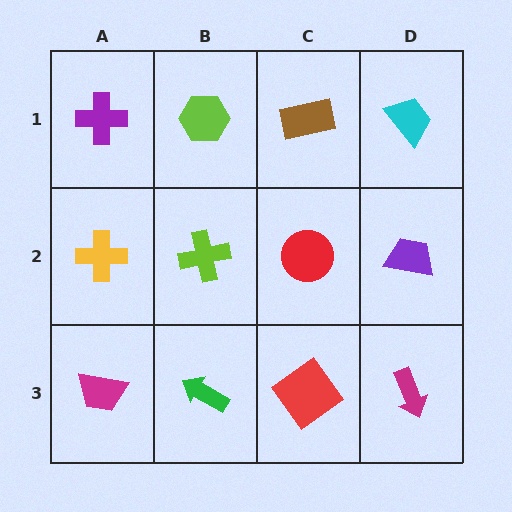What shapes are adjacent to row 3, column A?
A yellow cross (row 2, column A), a green arrow (row 3, column B).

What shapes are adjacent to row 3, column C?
A red circle (row 2, column C), a green arrow (row 3, column B), a magenta arrow (row 3, column D).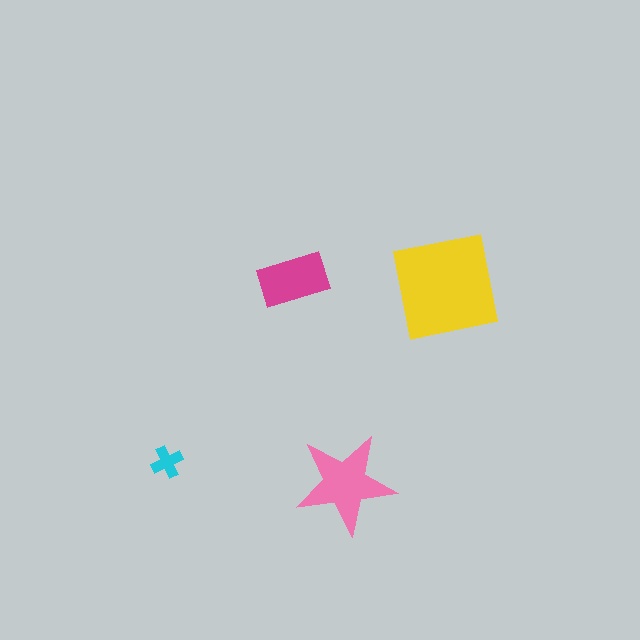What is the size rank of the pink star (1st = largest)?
2nd.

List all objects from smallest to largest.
The cyan cross, the magenta rectangle, the pink star, the yellow square.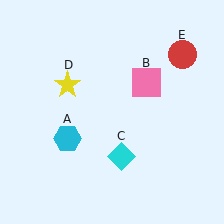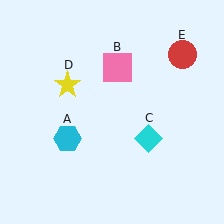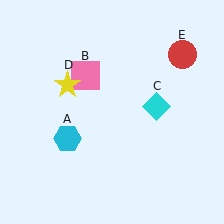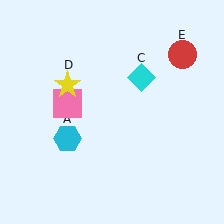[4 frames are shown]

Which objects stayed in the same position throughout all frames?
Cyan hexagon (object A) and yellow star (object D) and red circle (object E) remained stationary.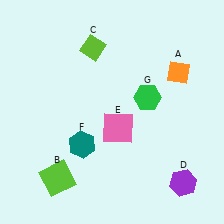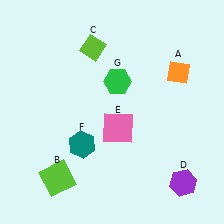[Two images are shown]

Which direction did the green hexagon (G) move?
The green hexagon (G) moved left.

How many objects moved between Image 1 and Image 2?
1 object moved between the two images.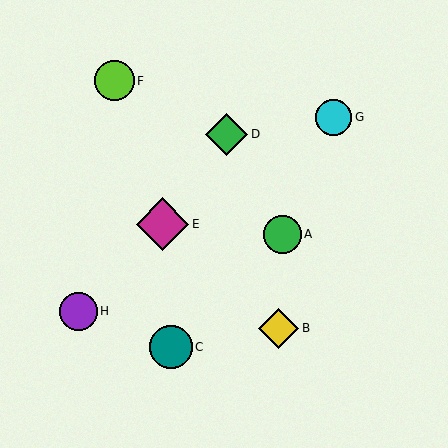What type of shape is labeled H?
Shape H is a purple circle.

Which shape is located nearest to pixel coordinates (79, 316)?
The purple circle (labeled H) at (78, 311) is nearest to that location.